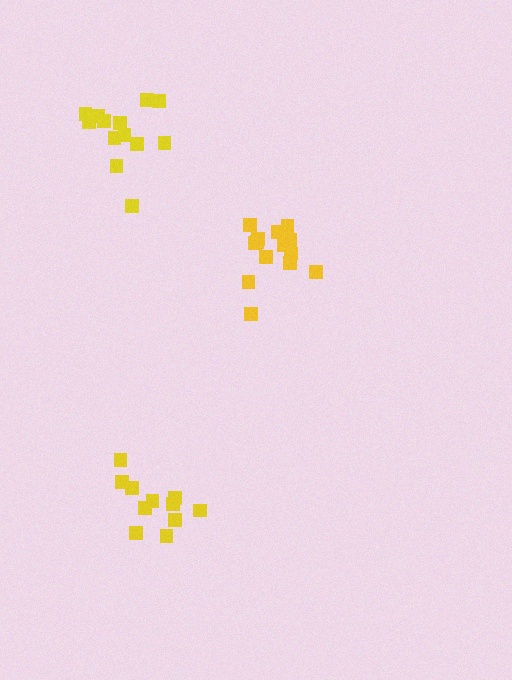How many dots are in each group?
Group 1: 11 dots, Group 2: 15 dots, Group 3: 13 dots (39 total).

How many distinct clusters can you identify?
There are 3 distinct clusters.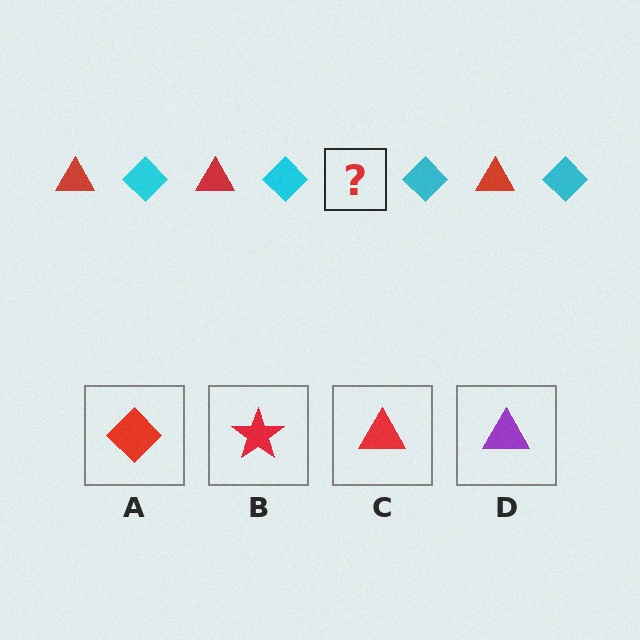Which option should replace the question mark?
Option C.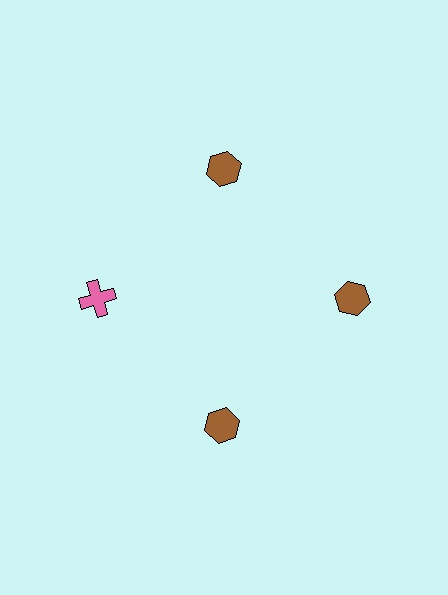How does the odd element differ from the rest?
It differs in both color (pink instead of brown) and shape (cross instead of hexagon).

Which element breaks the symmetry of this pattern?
The pink cross at roughly the 9 o'clock position breaks the symmetry. All other shapes are brown hexagons.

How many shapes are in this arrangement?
There are 4 shapes arranged in a ring pattern.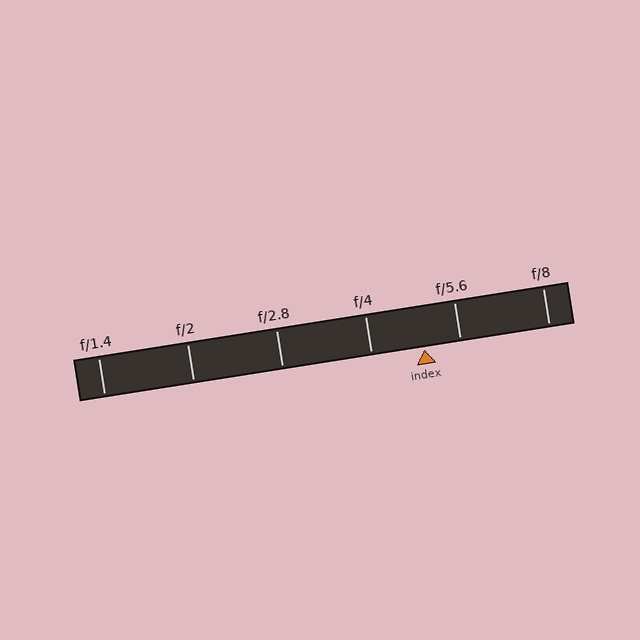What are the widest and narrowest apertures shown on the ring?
The widest aperture shown is f/1.4 and the narrowest is f/8.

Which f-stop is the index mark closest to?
The index mark is closest to f/5.6.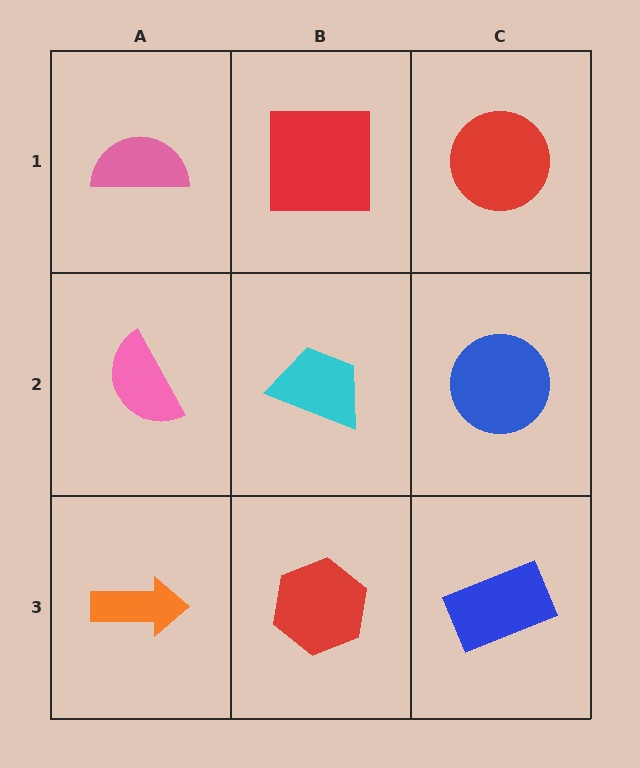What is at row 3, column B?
A red hexagon.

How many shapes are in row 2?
3 shapes.